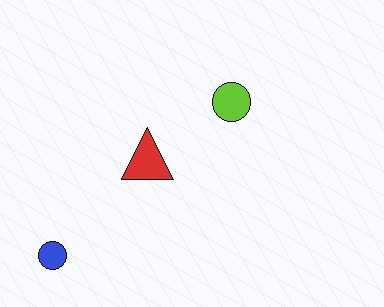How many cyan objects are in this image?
There are no cyan objects.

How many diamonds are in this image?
There are no diamonds.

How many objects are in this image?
There are 3 objects.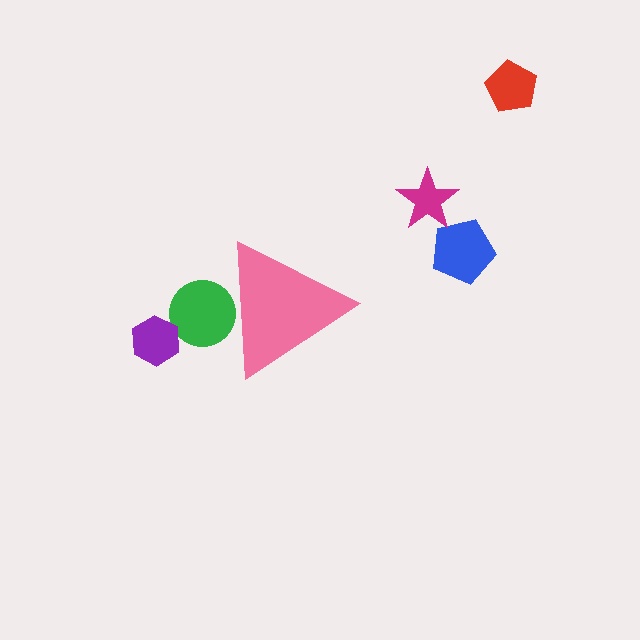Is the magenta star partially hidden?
No, the magenta star is fully visible.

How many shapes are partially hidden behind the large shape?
1 shape is partially hidden.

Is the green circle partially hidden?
Yes, the green circle is partially hidden behind the pink triangle.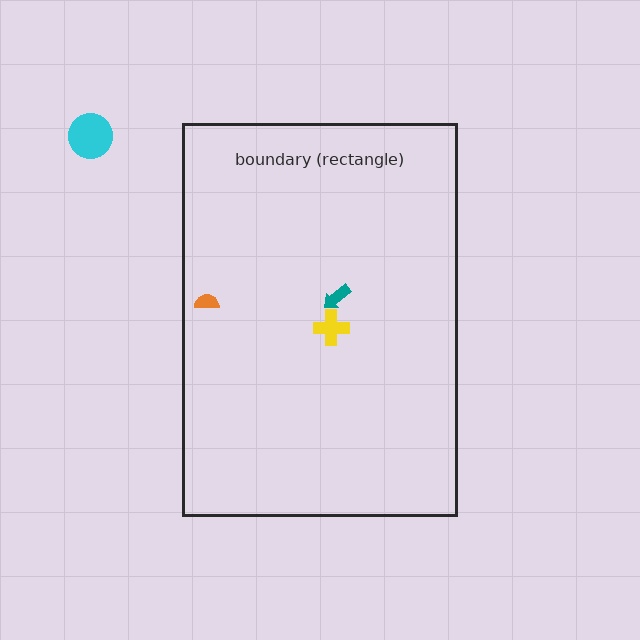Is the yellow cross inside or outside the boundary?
Inside.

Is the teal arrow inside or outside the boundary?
Inside.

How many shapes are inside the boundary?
3 inside, 1 outside.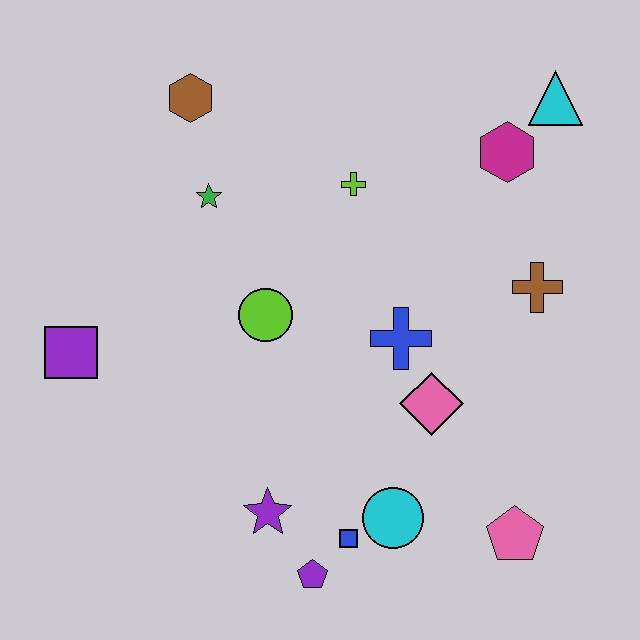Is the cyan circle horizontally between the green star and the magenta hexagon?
Yes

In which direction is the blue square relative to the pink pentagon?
The blue square is to the left of the pink pentagon.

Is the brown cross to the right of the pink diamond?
Yes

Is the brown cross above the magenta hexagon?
No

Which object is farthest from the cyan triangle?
The purple square is farthest from the cyan triangle.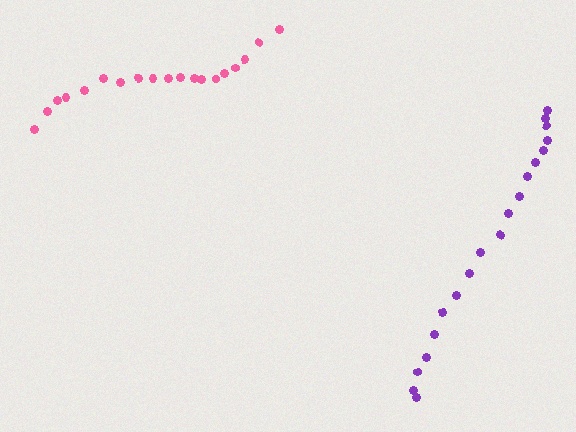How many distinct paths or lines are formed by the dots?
There are 2 distinct paths.